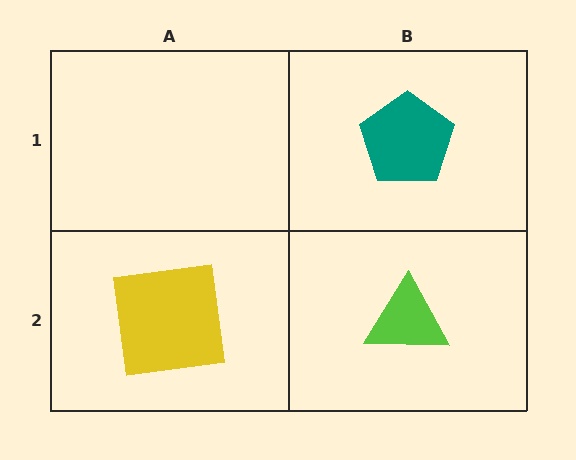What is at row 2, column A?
A yellow square.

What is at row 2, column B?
A lime triangle.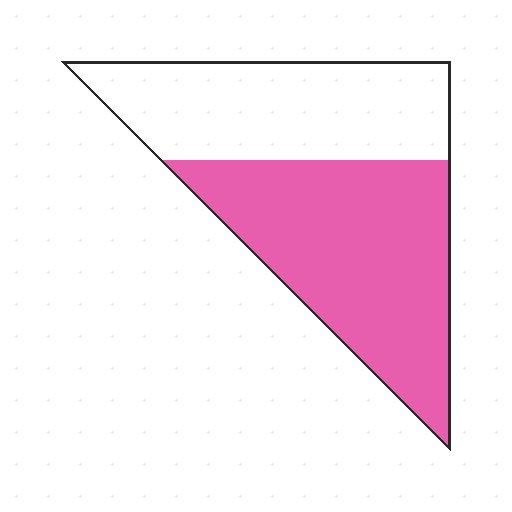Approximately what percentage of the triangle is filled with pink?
Approximately 55%.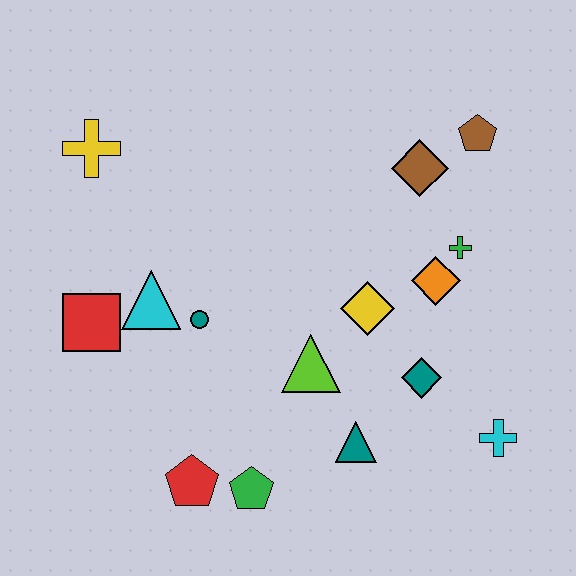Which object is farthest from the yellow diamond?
The yellow cross is farthest from the yellow diamond.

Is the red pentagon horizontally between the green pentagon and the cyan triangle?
Yes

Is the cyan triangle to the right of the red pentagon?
No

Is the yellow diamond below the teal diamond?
No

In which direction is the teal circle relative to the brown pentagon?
The teal circle is to the left of the brown pentagon.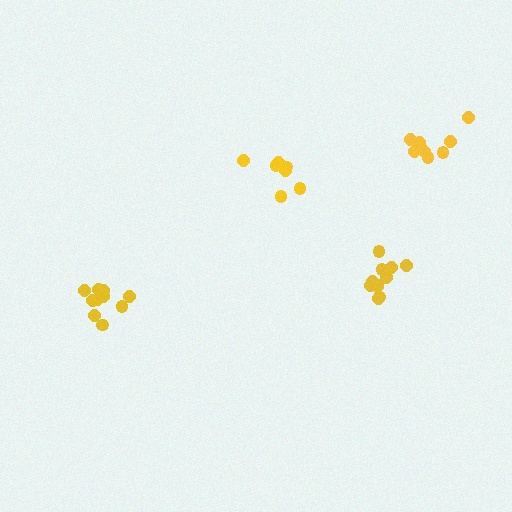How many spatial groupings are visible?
There are 4 spatial groupings.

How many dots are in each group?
Group 1: 11 dots, Group 2: 7 dots, Group 3: 10 dots, Group 4: 8 dots (36 total).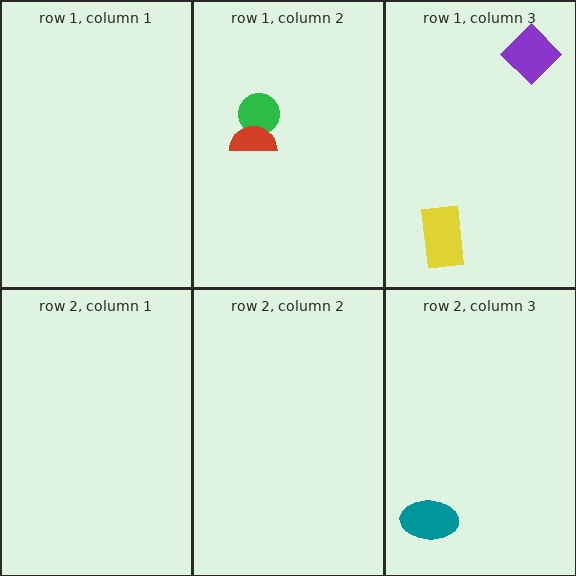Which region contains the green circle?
The row 1, column 2 region.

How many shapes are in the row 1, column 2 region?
2.